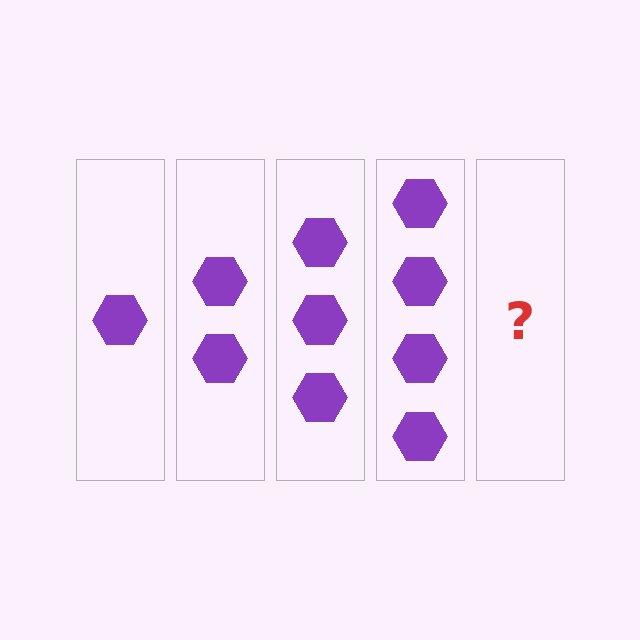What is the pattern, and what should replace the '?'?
The pattern is that each step adds one more hexagon. The '?' should be 5 hexagons.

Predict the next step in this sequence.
The next step is 5 hexagons.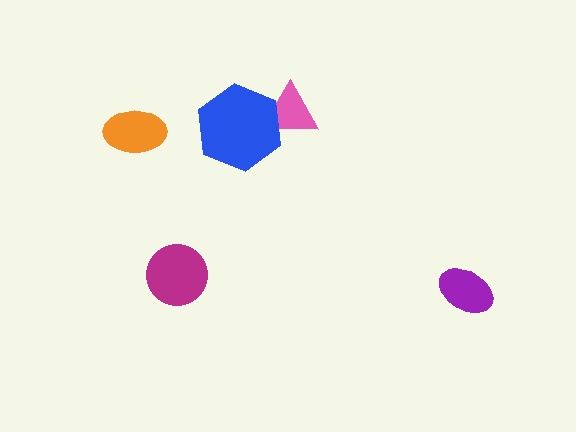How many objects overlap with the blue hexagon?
1 object overlaps with the blue hexagon.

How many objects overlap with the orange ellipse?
0 objects overlap with the orange ellipse.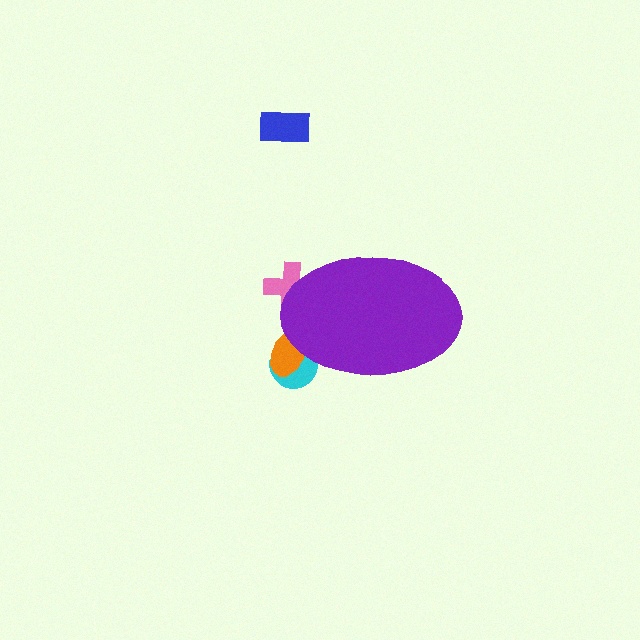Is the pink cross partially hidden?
Yes, the pink cross is partially hidden behind the purple ellipse.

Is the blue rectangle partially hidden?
No, the blue rectangle is fully visible.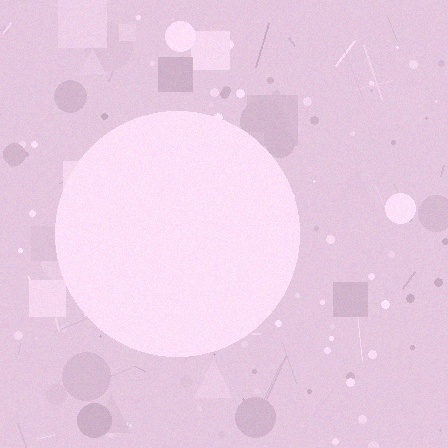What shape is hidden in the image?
A circle is hidden in the image.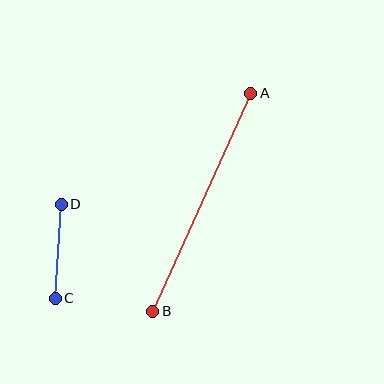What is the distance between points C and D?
The distance is approximately 94 pixels.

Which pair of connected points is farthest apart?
Points A and B are farthest apart.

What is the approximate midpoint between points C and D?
The midpoint is at approximately (58, 251) pixels.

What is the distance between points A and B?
The distance is approximately 239 pixels.